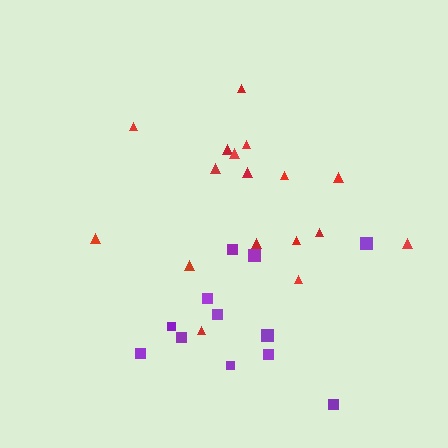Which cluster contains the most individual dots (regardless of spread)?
Red (18).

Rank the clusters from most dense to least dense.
red, purple.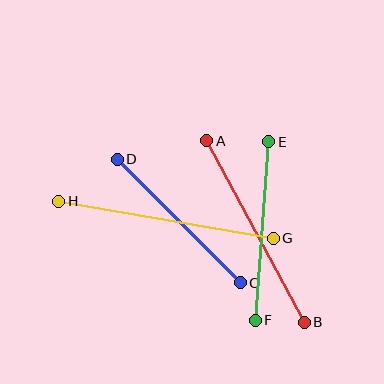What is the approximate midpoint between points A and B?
The midpoint is at approximately (256, 231) pixels.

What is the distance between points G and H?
The distance is approximately 218 pixels.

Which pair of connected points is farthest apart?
Points G and H are farthest apart.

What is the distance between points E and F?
The distance is approximately 179 pixels.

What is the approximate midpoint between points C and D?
The midpoint is at approximately (179, 221) pixels.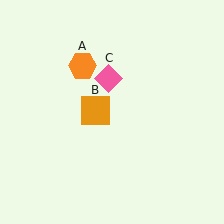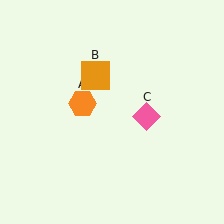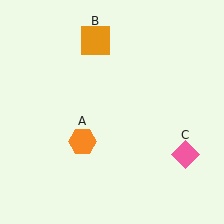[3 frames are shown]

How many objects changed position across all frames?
3 objects changed position: orange hexagon (object A), orange square (object B), pink diamond (object C).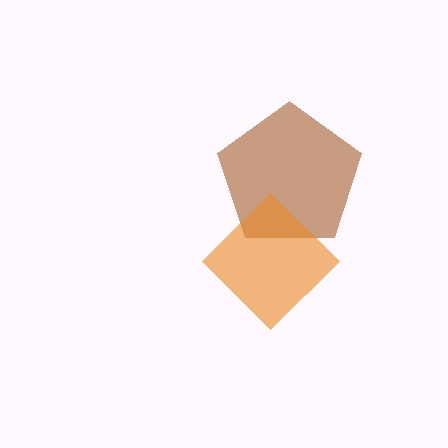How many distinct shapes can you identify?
There are 2 distinct shapes: a brown pentagon, an orange diamond.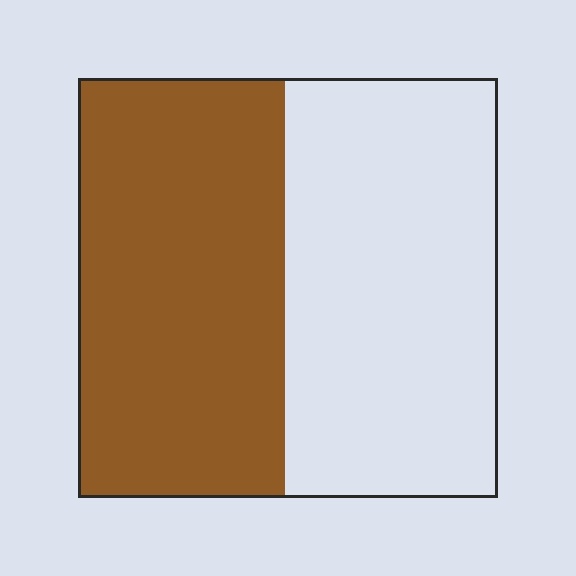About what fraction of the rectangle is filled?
About one half (1/2).